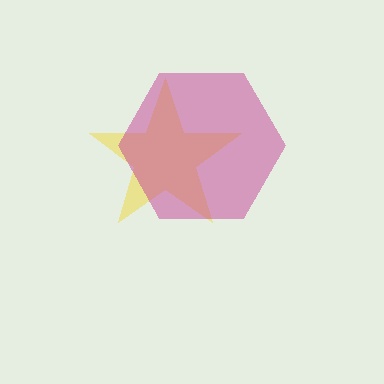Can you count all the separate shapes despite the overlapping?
Yes, there are 2 separate shapes.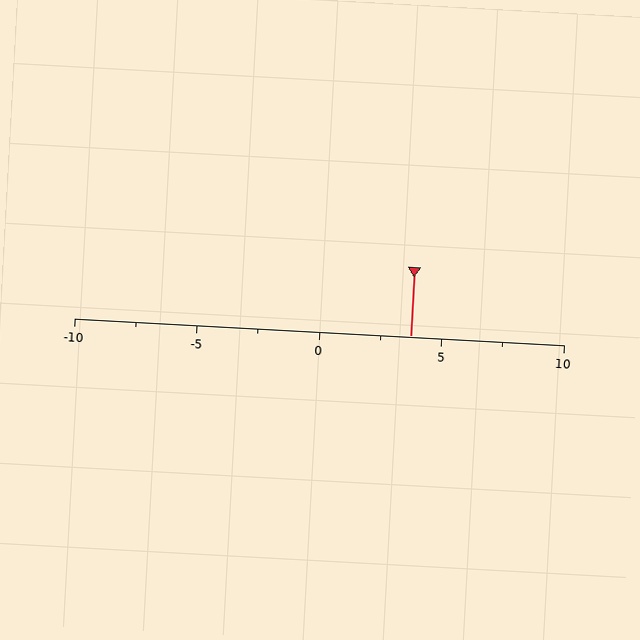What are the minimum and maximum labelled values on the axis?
The axis runs from -10 to 10.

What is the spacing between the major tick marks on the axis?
The major ticks are spaced 5 apart.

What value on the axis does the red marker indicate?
The marker indicates approximately 3.8.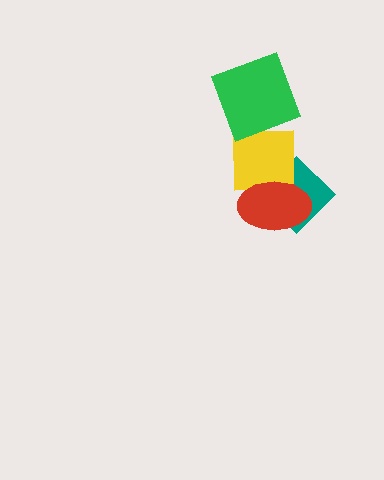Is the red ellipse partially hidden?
No, no other shape covers it.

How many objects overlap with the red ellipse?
2 objects overlap with the red ellipse.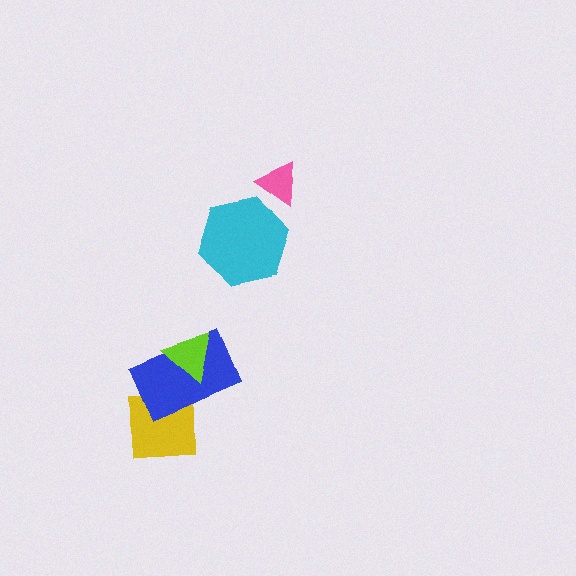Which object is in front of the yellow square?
The blue rectangle is in front of the yellow square.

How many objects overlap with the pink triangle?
0 objects overlap with the pink triangle.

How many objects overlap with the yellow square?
1 object overlaps with the yellow square.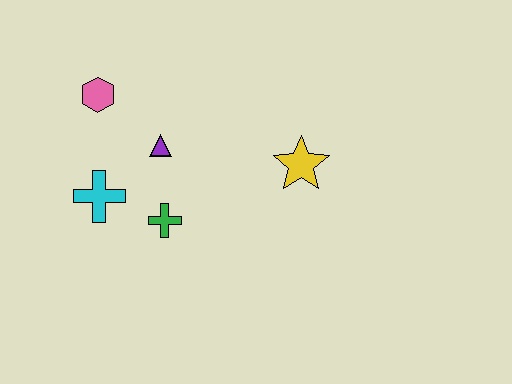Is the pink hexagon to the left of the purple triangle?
Yes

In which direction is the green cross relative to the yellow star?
The green cross is to the left of the yellow star.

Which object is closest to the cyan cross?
The green cross is closest to the cyan cross.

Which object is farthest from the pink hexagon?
The yellow star is farthest from the pink hexagon.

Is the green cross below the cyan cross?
Yes